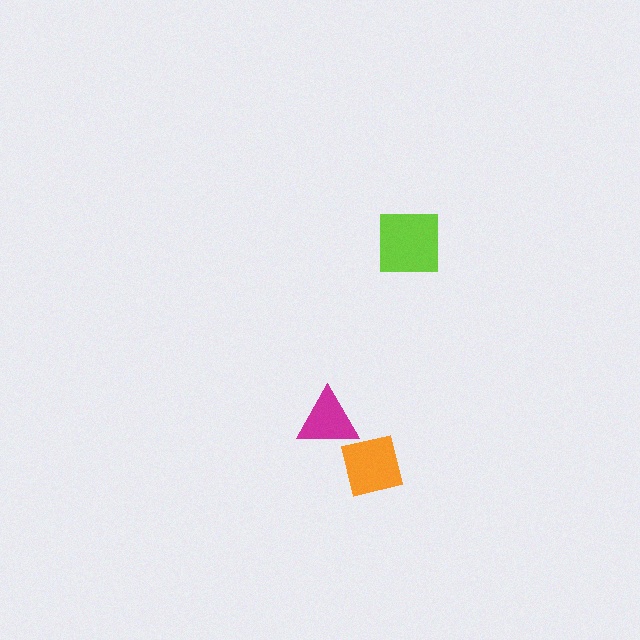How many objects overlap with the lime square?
0 objects overlap with the lime square.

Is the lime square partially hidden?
No, no other shape covers it.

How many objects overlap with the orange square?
1 object overlaps with the orange square.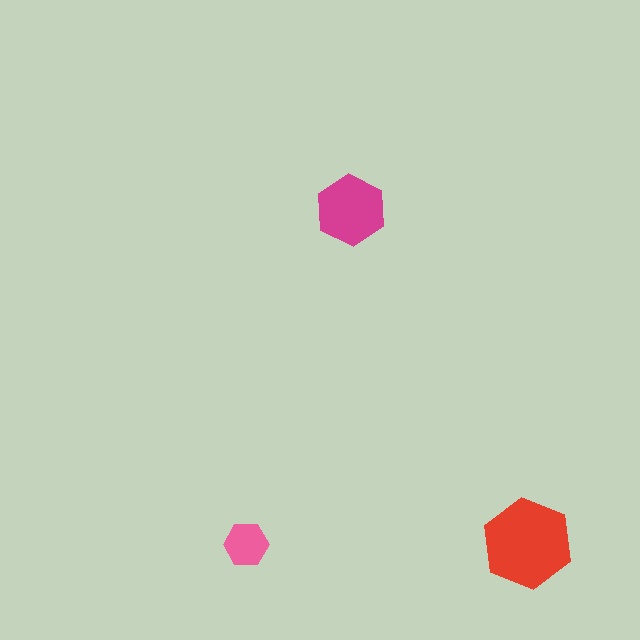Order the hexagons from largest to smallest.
the red one, the magenta one, the pink one.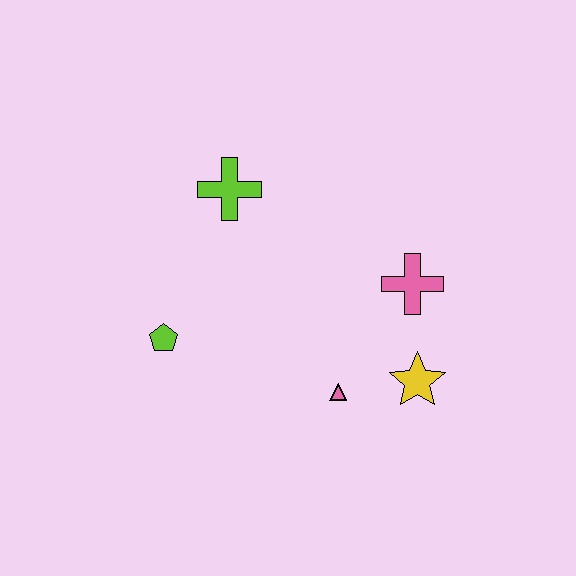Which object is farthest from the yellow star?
The lime cross is farthest from the yellow star.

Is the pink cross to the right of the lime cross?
Yes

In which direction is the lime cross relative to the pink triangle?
The lime cross is above the pink triangle.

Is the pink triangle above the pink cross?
No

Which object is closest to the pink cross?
The yellow star is closest to the pink cross.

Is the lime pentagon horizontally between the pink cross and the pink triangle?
No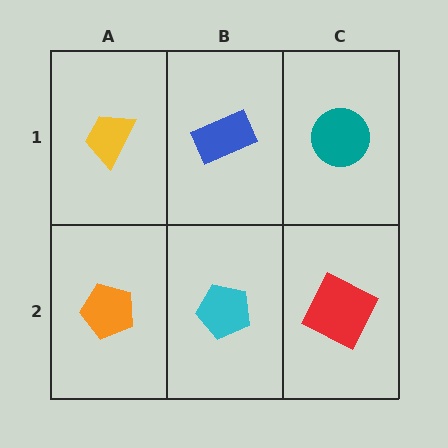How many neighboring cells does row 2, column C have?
2.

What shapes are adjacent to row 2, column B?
A blue rectangle (row 1, column B), an orange pentagon (row 2, column A), a red square (row 2, column C).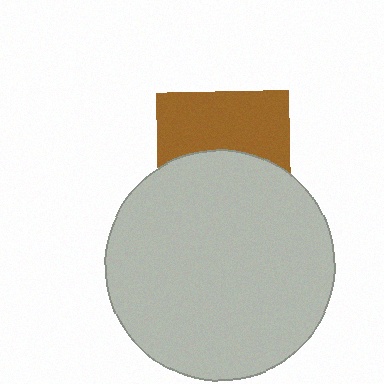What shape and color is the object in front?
The object in front is a light gray circle.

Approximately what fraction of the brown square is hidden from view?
Roughly 51% of the brown square is hidden behind the light gray circle.